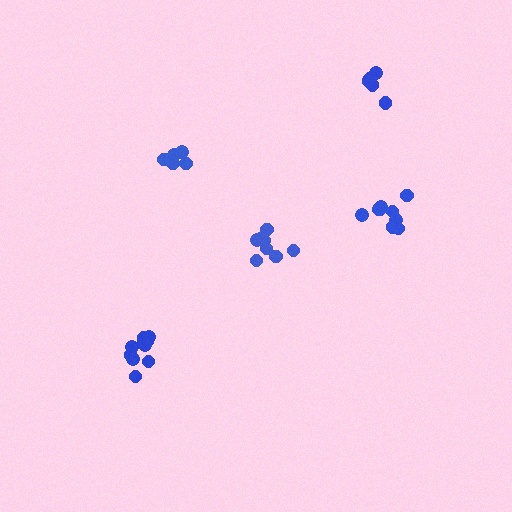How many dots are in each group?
Group 1: 10 dots, Group 2: 5 dots, Group 3: 10 dots, Group 4: 8 dots, Group 5: 5 dots (38 total).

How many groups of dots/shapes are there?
There are 5 groups.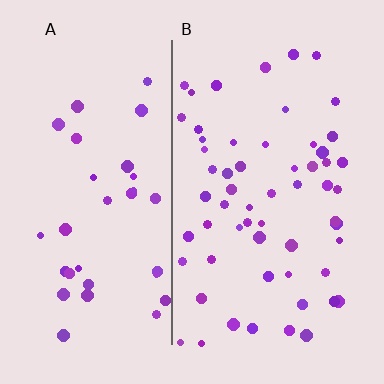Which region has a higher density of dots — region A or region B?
B (the right).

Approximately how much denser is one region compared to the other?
Approximately 1.7× — region B over region A.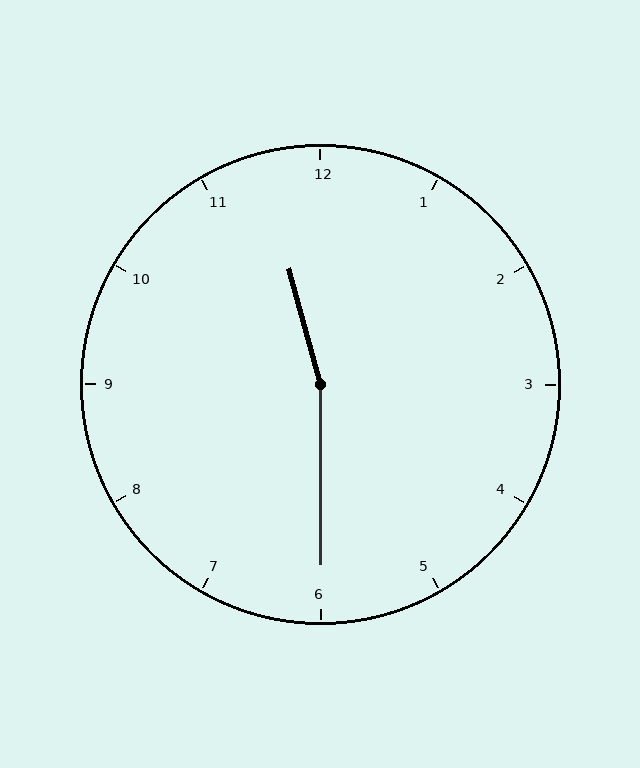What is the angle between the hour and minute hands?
Approximately 165 degrees.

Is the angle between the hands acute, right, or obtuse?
It is obtuse.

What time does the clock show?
11:30.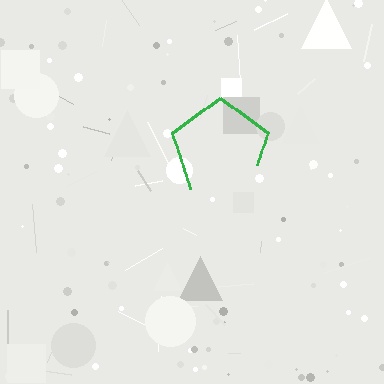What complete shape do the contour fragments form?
The contour fragments form a pentagon.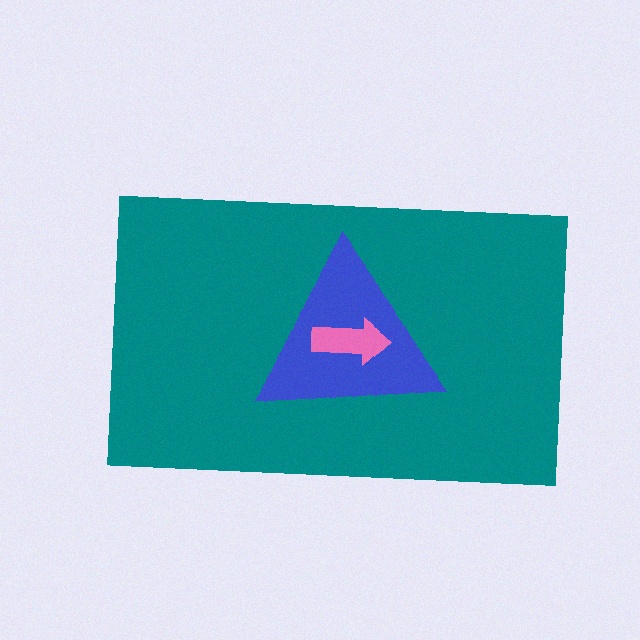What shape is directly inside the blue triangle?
The pink arrow.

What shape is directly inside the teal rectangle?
The blue triangle.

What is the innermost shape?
The pink arrow.